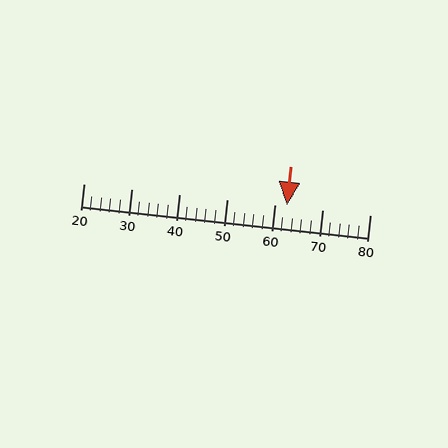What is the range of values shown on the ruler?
The ruler shows values from 20 to 80.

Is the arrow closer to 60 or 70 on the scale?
The arrow is closer to 60.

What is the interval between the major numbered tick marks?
The major tick marks are spaced 10 units apart.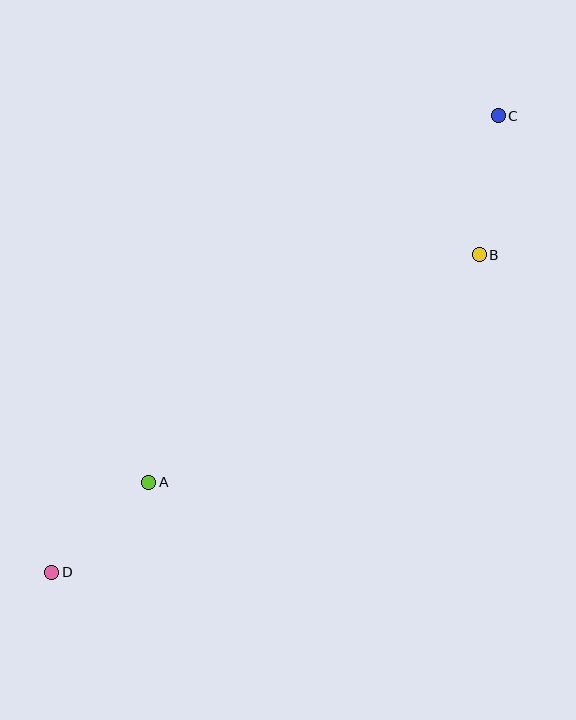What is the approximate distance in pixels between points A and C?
The distance between A and C is approximately 507 pixels.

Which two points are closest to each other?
Points A and D are closest to each other.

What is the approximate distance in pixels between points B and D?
The distance between B and D is approximately 533 pixels.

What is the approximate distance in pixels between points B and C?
The distance between B and C is approximately 140 pixels.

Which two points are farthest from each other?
Points C and D are farthest from each other.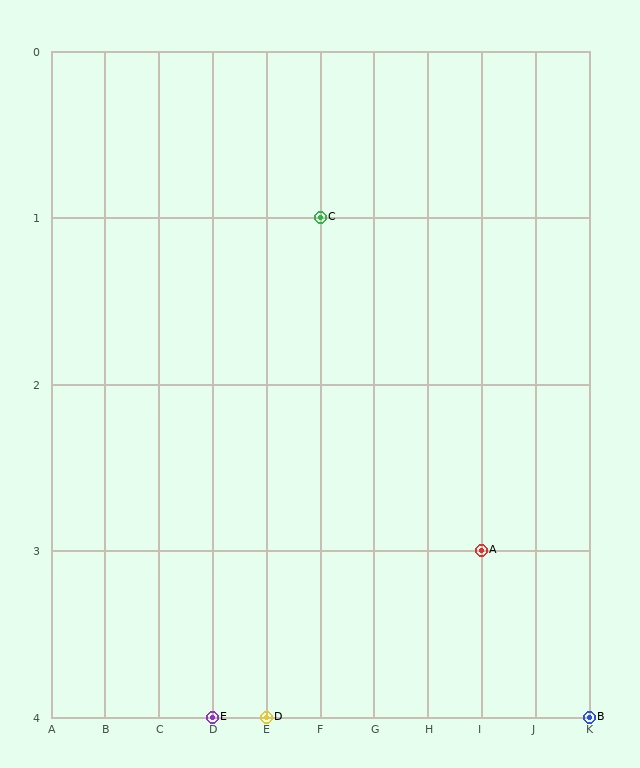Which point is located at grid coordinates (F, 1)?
Point C is at (F, 1).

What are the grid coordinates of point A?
Point A is at grid coordinates (I, 3).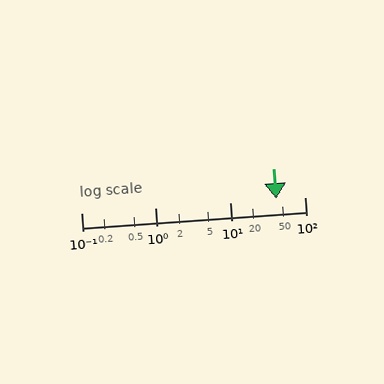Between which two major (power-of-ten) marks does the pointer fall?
The pointer is between 10 and 100.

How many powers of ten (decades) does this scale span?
The scale spans 3 decades, from 0.1 to 100.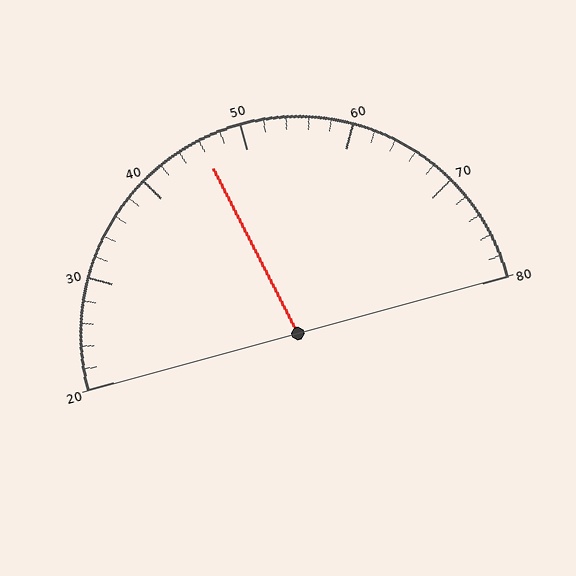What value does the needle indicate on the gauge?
The needle indicates approximately 46.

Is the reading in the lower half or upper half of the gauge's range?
The reading is in the lower half of the range (20 to 80).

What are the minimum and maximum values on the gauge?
The gauge ranges from 20 to 80.